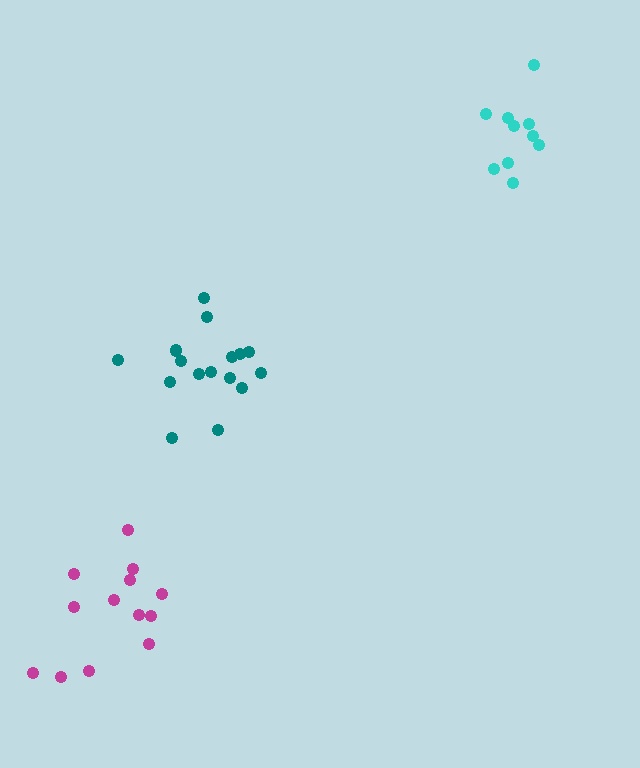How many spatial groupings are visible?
There are 3 spatial groupings.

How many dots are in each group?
Group 1: 13 dots, Group 2: 10 dots, Group 3: 16 dots (39 total).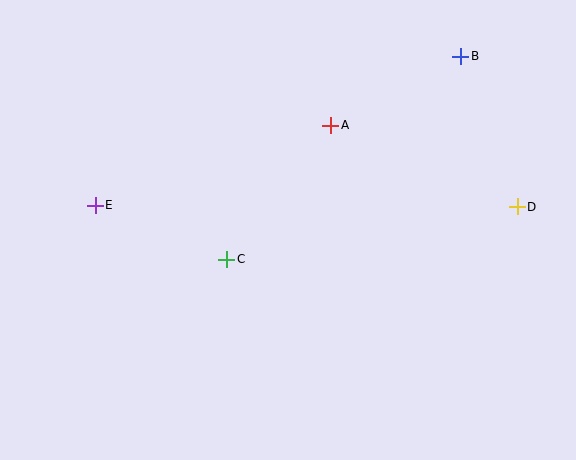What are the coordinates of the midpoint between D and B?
The midpoint between D and B is at (489, 132).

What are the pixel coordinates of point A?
Point A is at (331, 125).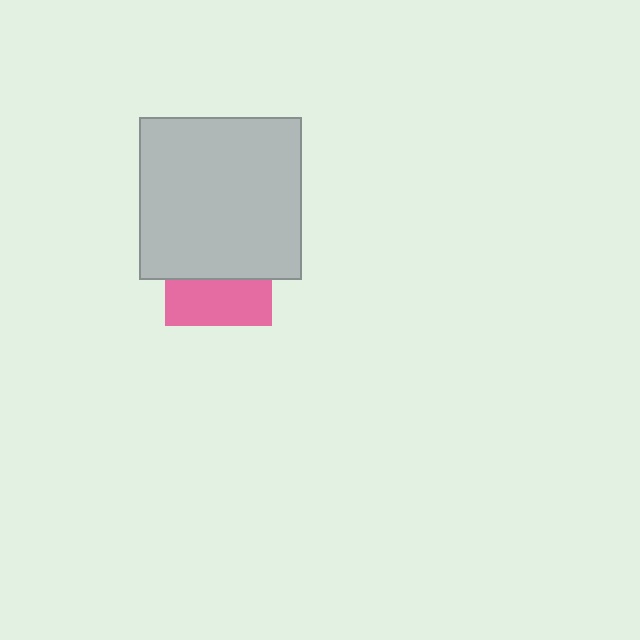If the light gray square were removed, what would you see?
You would see the complete pink square.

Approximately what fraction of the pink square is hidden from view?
Roughly 57% of the pink square is hidden behind the light gray square.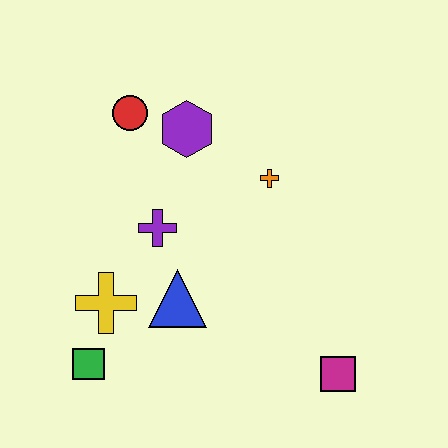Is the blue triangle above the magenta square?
Yes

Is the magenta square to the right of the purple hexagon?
Yes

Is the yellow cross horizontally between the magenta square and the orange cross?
No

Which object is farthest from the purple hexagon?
The magenta square is farthest from the purple hexagon.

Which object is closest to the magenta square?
The blue triangle is closest to the magenta square.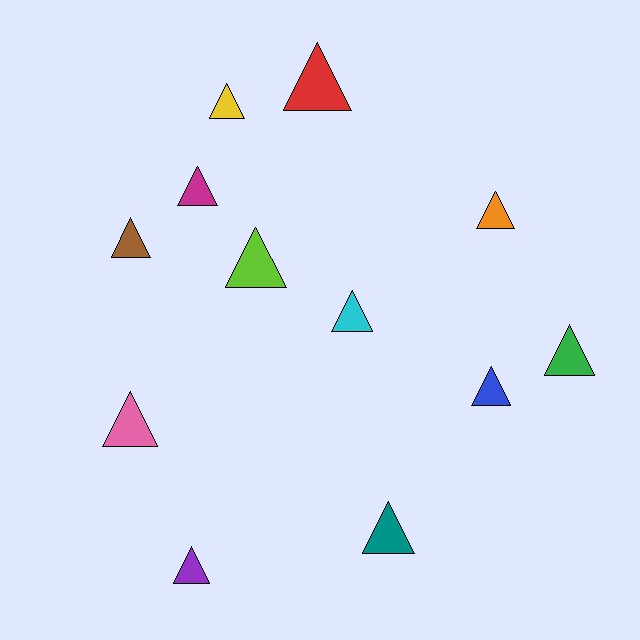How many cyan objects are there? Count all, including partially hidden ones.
There is 1 cyan object.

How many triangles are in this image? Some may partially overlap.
There are 12 triangles.